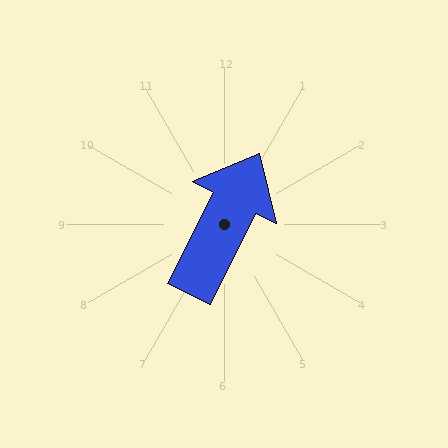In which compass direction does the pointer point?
Northeast.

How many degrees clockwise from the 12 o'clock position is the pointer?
Approximately 26 degrees.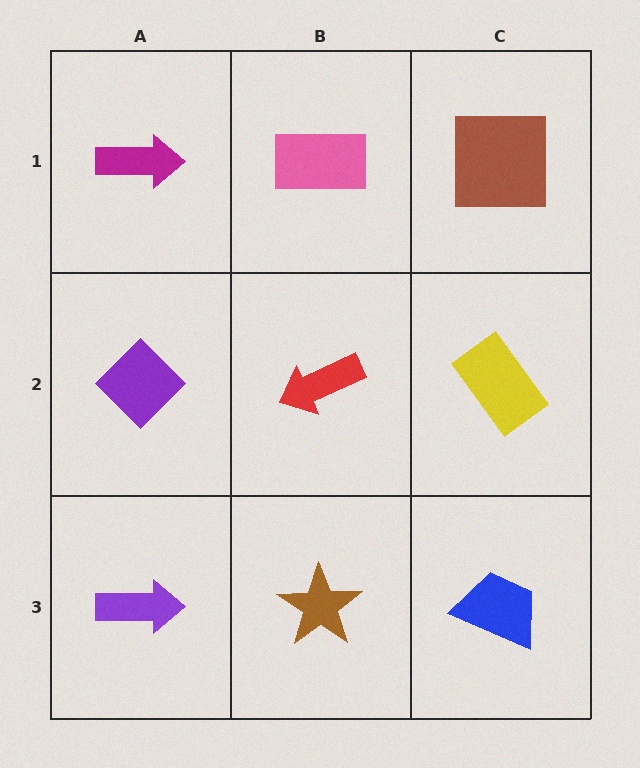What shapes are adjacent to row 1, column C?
A yellow rectangle (row 2, column C), a pink rectangle (row 1, column B).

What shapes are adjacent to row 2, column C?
A brown square (row 1, column C), a blue trapezoid (row 3, column C), a red arrow (row 2, column B).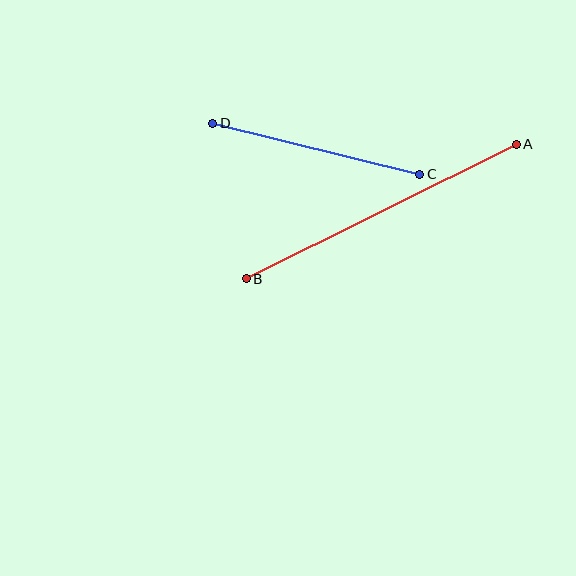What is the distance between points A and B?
The distance is approximately 302 pixels.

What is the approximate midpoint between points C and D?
The midpoint is at approximately (316, 149) pixels.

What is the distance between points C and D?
The distance is approximately 213 pixels.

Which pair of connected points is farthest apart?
Points A and B are farthest apart.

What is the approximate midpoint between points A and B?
The midpoint is at approximately (381, 212) pixels.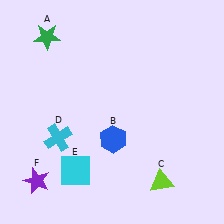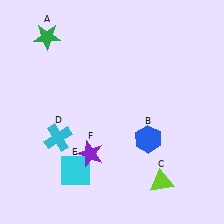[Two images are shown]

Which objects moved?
The objects that moved are: the blue hexagon (B), the purple star (F).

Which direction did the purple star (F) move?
The purple star (F) moved right.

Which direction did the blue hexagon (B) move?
The blue hexagon (B) moved right.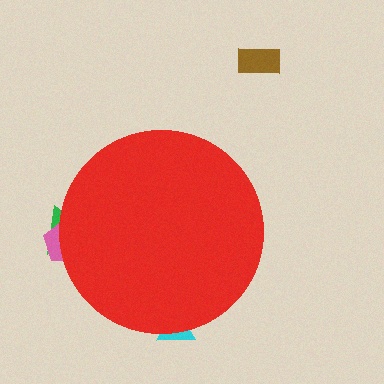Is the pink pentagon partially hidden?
Yes, the pink pentagon is partially hidden behind the red circle.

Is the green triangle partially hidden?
Yes, the green triangle is partially hidden behind the red circle.